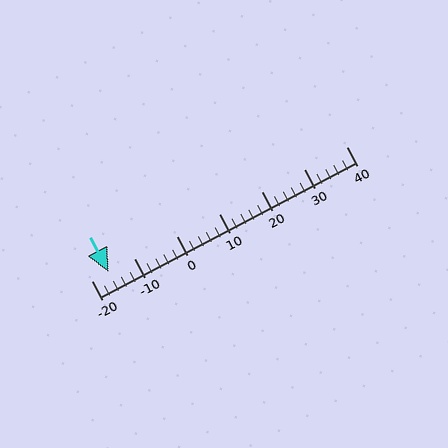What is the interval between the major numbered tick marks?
The major tick marks are spaced 10 units apart.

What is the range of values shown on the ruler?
The ruler shows values from -20 to 40.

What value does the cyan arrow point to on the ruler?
The cyan arrow points to approximately -16.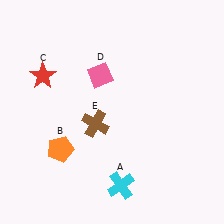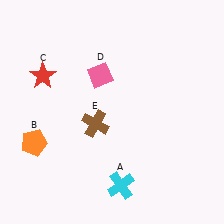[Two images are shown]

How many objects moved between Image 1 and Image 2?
1 object moved between the two images.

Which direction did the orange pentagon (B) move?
The orange pentagon (B) moved left.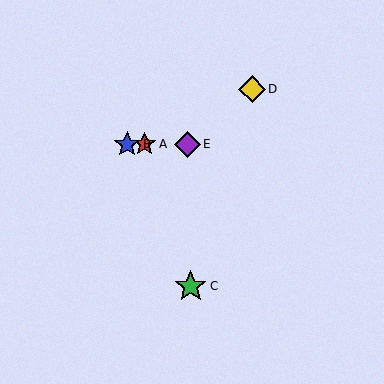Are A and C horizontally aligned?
No, A is at y≈144 and C is at y≈286.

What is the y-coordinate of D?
Object D is at y≈89.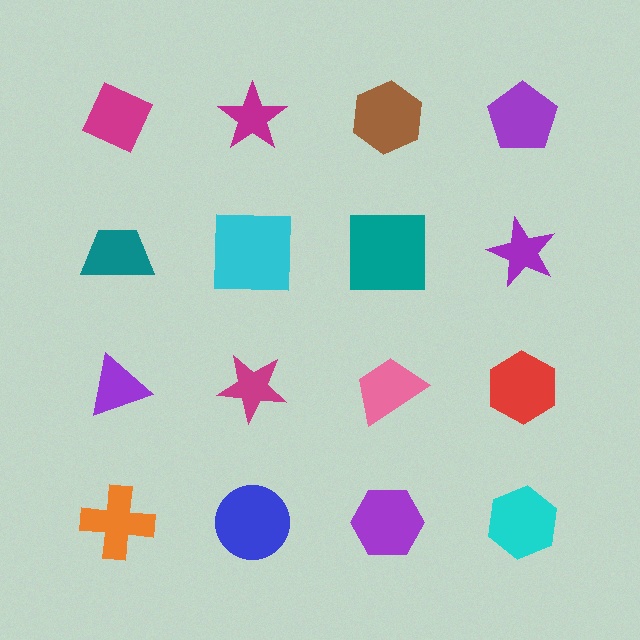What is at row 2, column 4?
A purple star.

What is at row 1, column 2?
A magenta star.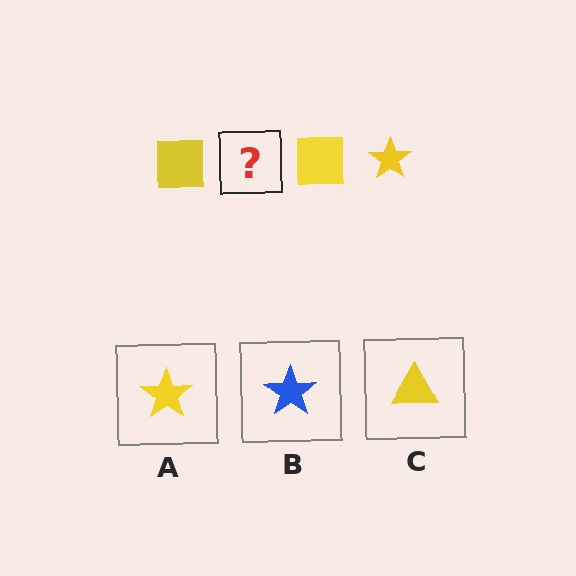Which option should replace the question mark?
Option A.